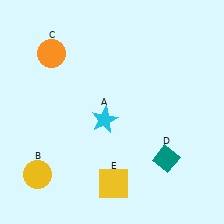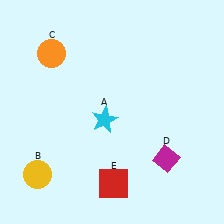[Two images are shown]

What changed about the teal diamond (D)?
In Image 1, D is teal. In Image 2, it changed to magenta.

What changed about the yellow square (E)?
In Image 1, E is yellow. In Image 2, it changed to red.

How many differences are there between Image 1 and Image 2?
There are 2 differences between the two images.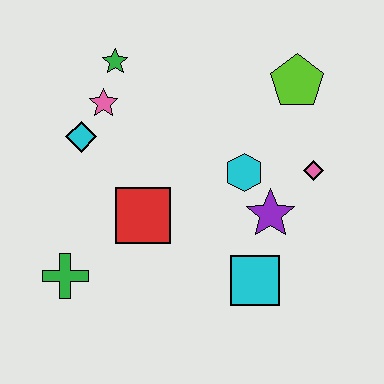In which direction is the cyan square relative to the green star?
The cyan square is below the green star.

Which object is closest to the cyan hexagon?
The purple star is closest to the cyan hexagon.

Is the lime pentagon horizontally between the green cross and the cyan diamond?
No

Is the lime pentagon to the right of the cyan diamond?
Yes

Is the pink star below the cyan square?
No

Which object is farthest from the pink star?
The cyan square is farthest from the pink star.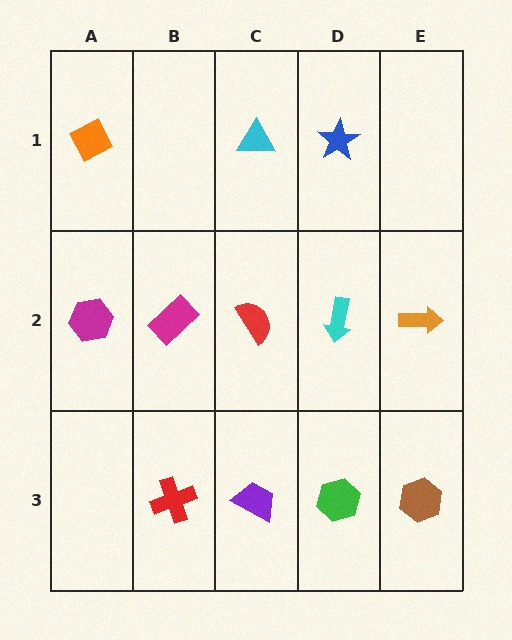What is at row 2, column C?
A red semicircle.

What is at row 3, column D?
A green hexagon.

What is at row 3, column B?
A red cross.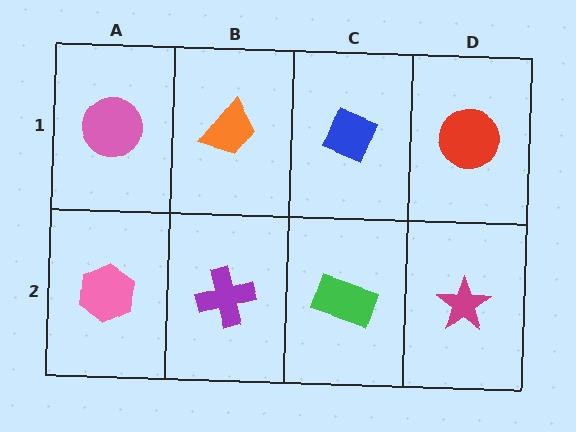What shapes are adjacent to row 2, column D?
A red circle (row 1, column D), a green rectangle (row 2, column C).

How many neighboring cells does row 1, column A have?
2.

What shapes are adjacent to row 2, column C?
A blue diamond (row 1, column C), a purple cross (row 2, column B), a magenta star (row 2, column D).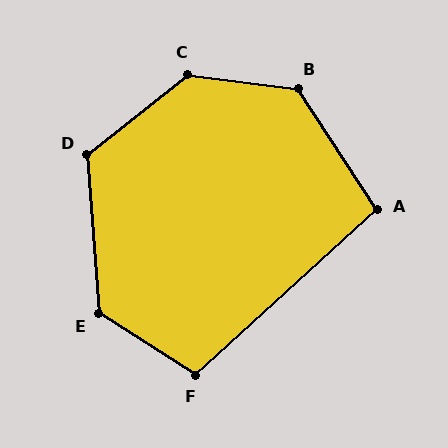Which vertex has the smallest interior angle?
A, at approximately 99 degrees.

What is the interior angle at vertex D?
Approximately 124 degrees (obtuse).